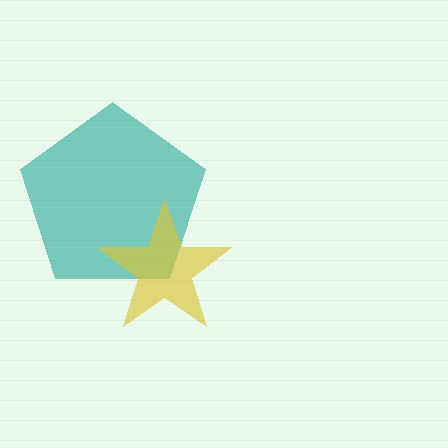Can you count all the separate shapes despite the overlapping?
Yes, there are 2 separate shapes.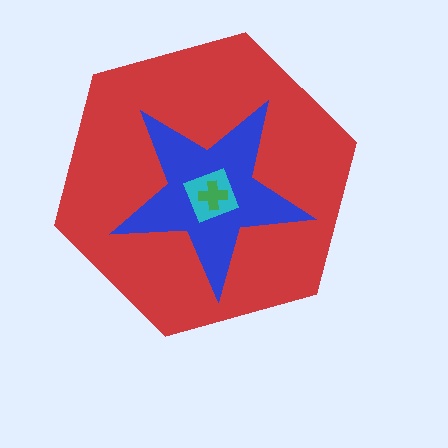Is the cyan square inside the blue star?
Yes.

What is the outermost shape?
The red hexagon.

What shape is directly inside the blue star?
The cyan square.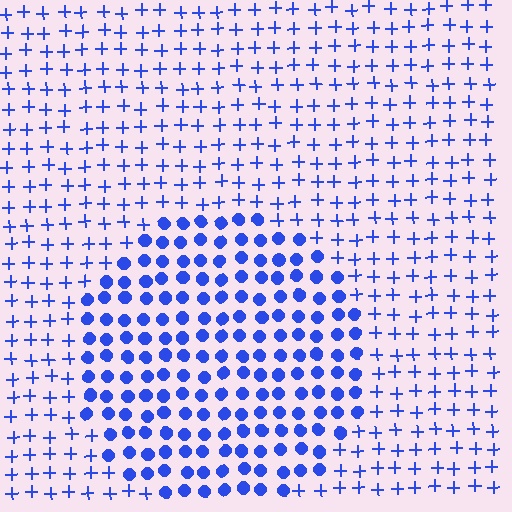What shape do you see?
I see a circle.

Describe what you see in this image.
The image is filled with small blue elements arranged in a uniform grid. A circle-shaped region contains circles, while the surrounding area contains plus signs. The boundary is defined purely by the change in element shape.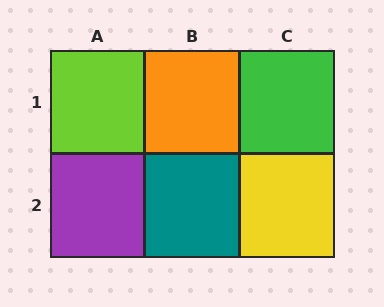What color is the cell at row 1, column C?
Green.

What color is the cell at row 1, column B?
Orange.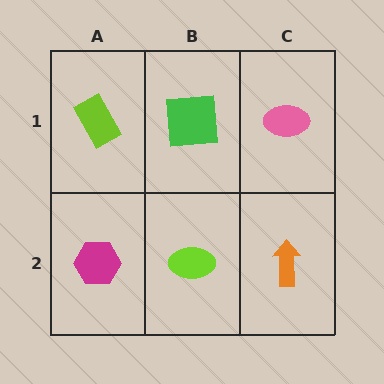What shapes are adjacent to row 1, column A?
A magenta hexagon (row 2, column A), a green square (row 1, column B).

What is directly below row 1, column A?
A magenta hexagon.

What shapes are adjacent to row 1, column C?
An orange arrow (row 2, column C), a green square (row 1, column B).